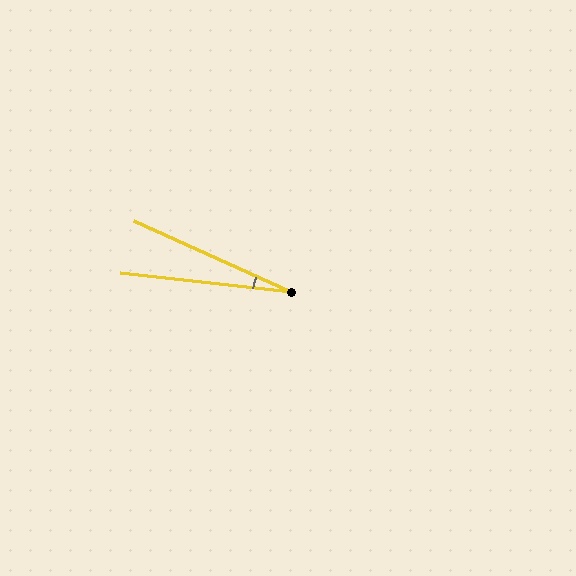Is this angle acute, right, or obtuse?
It is acute.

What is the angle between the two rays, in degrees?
Approximately 18 degrees.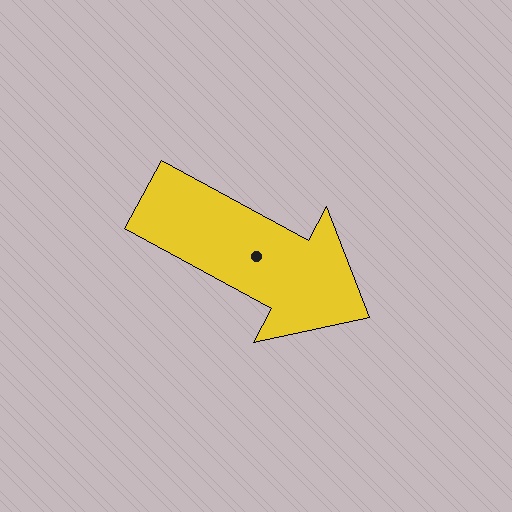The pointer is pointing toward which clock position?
Roughly 4 o'clock.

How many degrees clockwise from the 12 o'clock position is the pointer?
Approximately 118 degrees.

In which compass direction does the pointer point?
Southeast.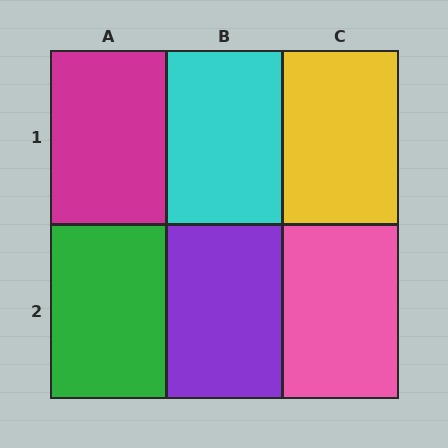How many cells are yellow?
1 cell is yellow.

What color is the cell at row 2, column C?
Pink.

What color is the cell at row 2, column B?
Purple.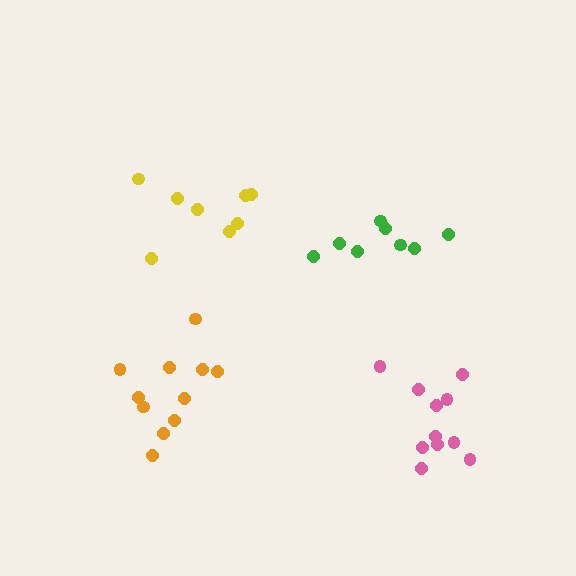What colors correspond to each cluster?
The clusters are colored: green, pink, yellow, orange.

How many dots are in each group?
Group 1: 8 dots, Group 2: 11 dots, Group 3: 8 dots, Group 4: 11 dots (38 total).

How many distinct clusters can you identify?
There are 4 distinct clusters.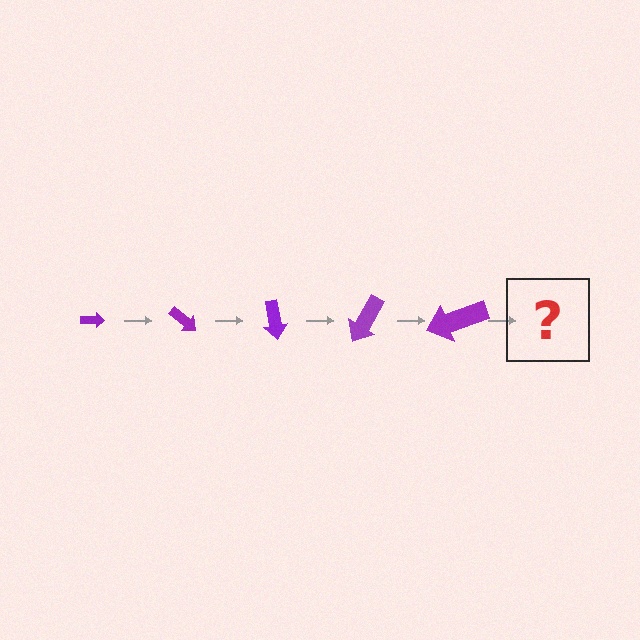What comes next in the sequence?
The next element should be an arrow, larger than the previous one and rotated 200 degrees from the start.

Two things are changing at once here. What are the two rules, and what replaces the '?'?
The two rules are that the arrow grows larger each step and it rotates 40 degrees each step. The '?' should be an arrow, larger than the previous one and rotated 200 degrees from the start.